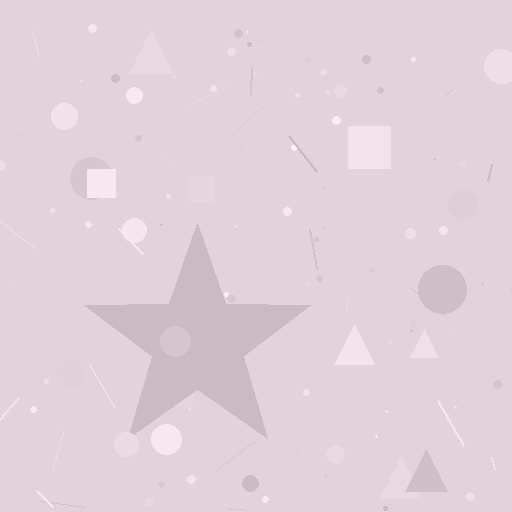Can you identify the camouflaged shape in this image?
The camouflaged shape is a star.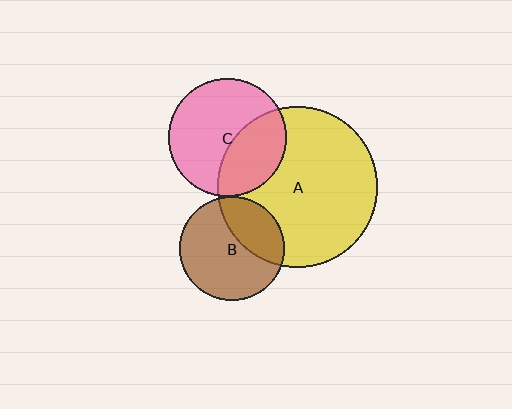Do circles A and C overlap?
Yes.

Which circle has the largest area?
Circle A (yellow).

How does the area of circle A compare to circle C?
Approximately 1.9 times.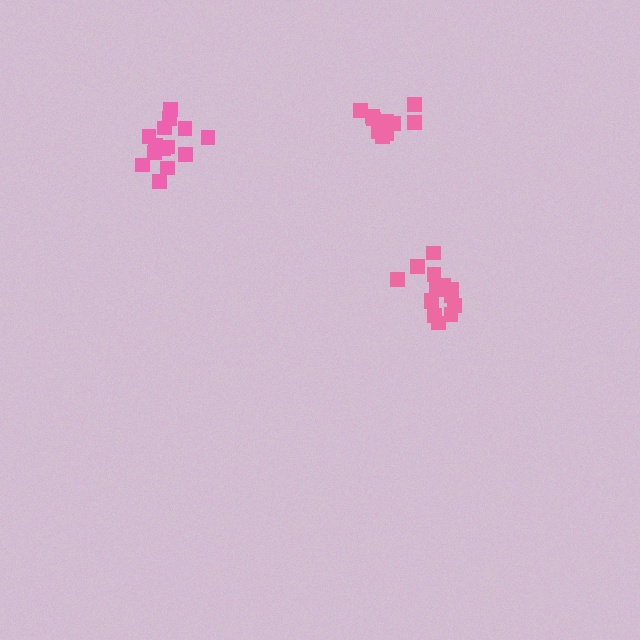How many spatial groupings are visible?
There are 3 spatial groupings.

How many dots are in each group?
Group 1: 14 dots, Group 2: 10 dots, Group 3: 14 dots (38 total).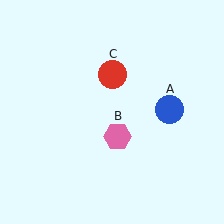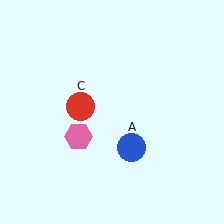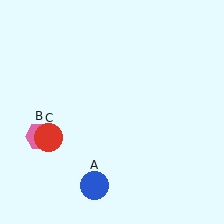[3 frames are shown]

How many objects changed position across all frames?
3 objects changed position: blue circle (object A), pink hexagon (object B), red circle (object C).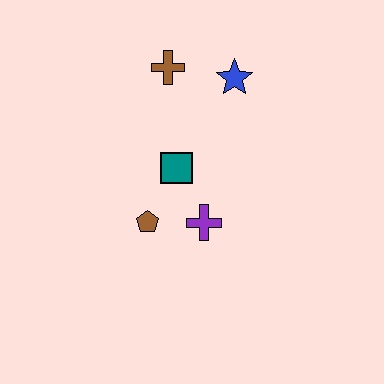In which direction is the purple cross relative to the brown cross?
The purple cross is below the brown cross.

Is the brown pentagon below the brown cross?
Yes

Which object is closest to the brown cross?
The blue star is closest to the brown cross.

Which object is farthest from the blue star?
The brown pentagon is farthest from the blue star.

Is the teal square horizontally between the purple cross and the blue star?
No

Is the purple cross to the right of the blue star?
No